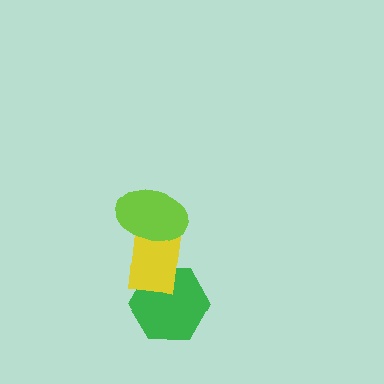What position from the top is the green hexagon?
The green hexagon is 3rd from the top.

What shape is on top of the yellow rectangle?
The lime ellipse is on top of the yellow rectangle.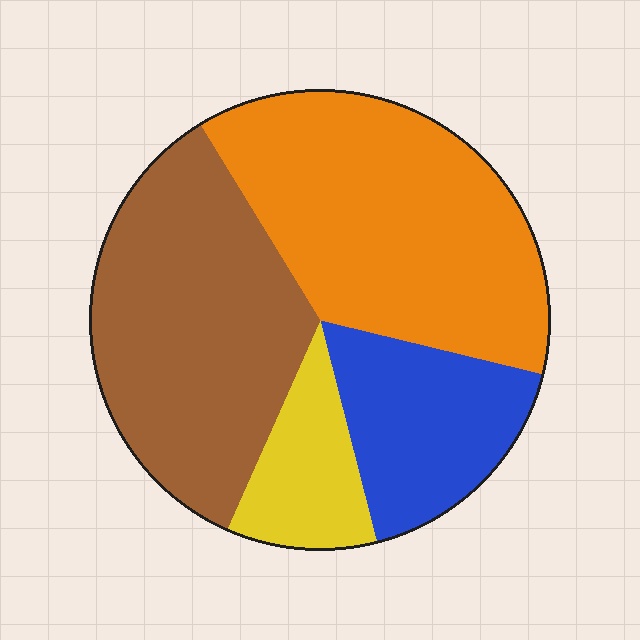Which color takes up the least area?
Yellow, at roughly 10%.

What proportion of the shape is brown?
Brown takes up about one third (1/3) of the shape.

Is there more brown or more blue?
Brown.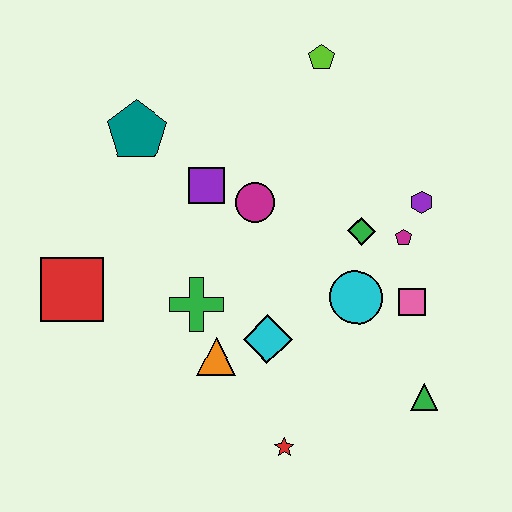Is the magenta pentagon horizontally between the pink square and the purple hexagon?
No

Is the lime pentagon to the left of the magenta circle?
No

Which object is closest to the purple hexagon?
The magenta pentagon is closest to the purple hexagon.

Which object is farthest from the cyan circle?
The red square is farthest from the cyan circle.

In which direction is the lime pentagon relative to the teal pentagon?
The lime pentagon is to the right of the teal pentagon.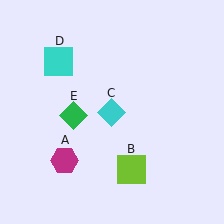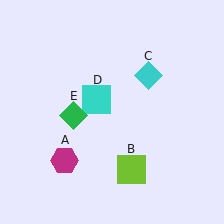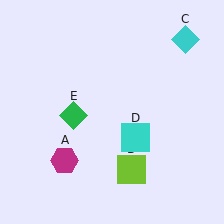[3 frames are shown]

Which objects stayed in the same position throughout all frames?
Magenta hexagon (object A) and lime square (object B) and green diamond (object E) remained stationary.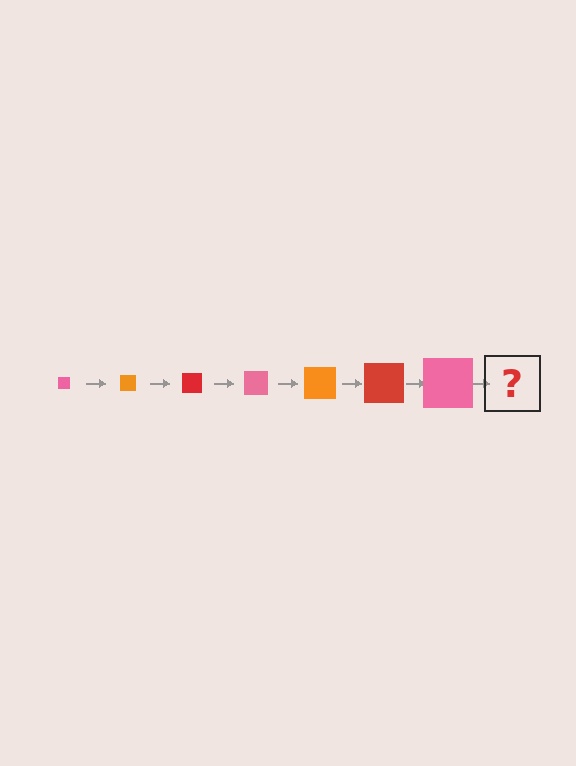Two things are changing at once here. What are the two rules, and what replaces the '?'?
The two rules are that the square grows larger each step and the color cycles through pink, orange, and red. The '?' should be an orange square, larger than the previous one.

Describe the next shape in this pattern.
It should be an orange square, larger than the previous one.